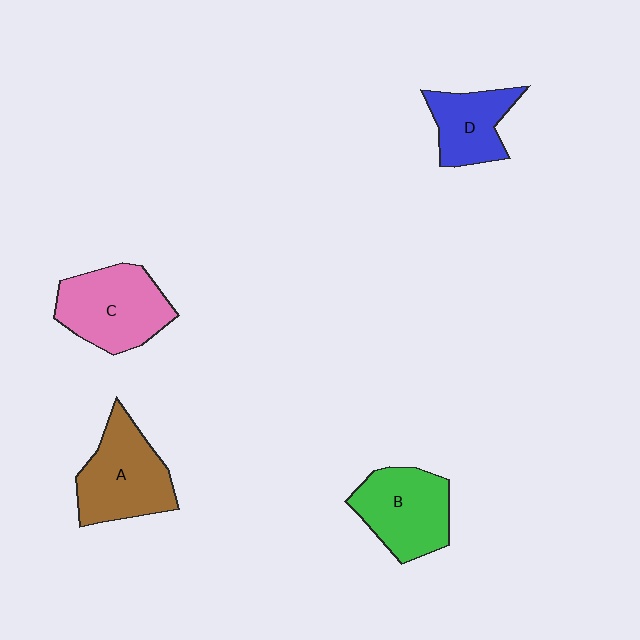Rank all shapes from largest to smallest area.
From largest to smallest: C (pink), A (brown), B (green), D (blue).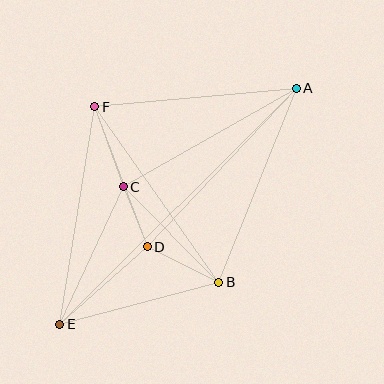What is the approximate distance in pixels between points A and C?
The distance between A and C is approximately 199 pixels.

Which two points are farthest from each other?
Points A and E are farthest from each other.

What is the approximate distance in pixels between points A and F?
The distance between A and F is approximately 202 pixels.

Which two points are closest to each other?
Points C and D are closest to each other.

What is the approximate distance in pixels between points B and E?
The distance between B and E is approximately 164 pixels.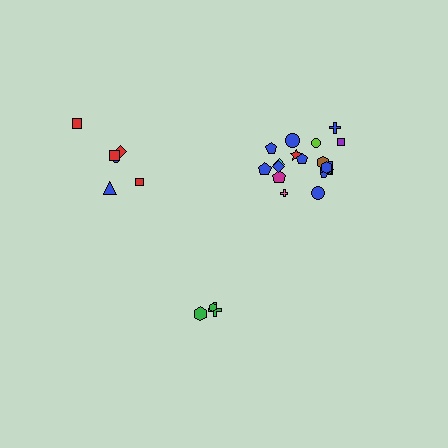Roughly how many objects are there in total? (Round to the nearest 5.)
Roughly 25 objects in total.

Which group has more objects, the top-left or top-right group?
The top-right group.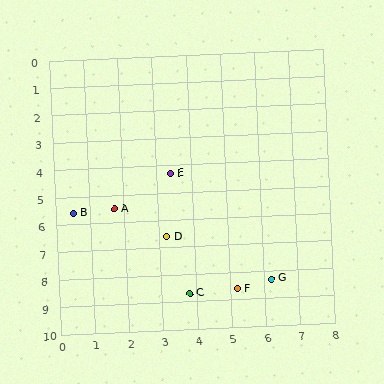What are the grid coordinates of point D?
Point D is at approximately (3.2, 6.6).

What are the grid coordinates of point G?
Point G is at approximately (6.2, 8.3).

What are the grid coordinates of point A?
Point A is at approximately (1.7, 5.5).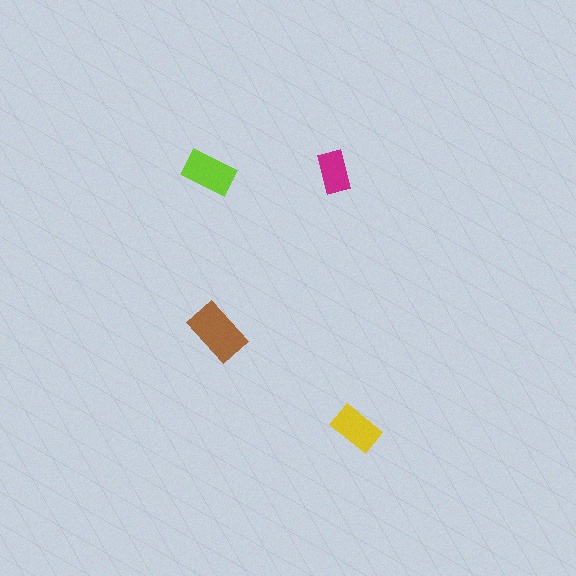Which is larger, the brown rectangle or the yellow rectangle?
The brown one.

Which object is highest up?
The magenta rectangle is topmost.